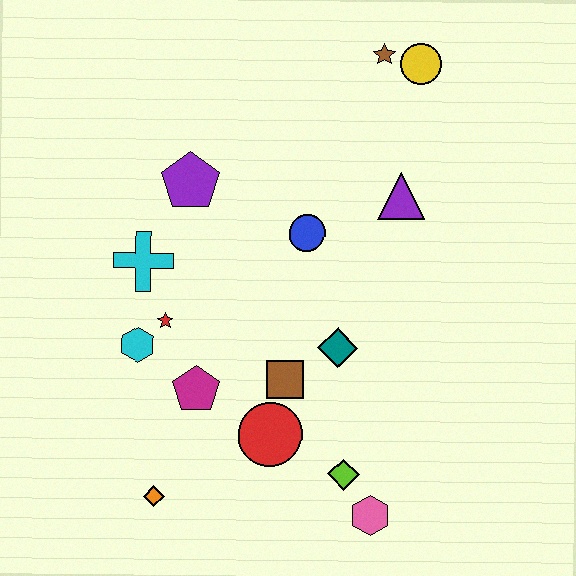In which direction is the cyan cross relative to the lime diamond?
The cyan cross is above the lime diamond.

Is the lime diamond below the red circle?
Yes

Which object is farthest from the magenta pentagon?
The yellow circle is farthest from the magenta pentagon.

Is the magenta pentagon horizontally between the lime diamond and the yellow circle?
No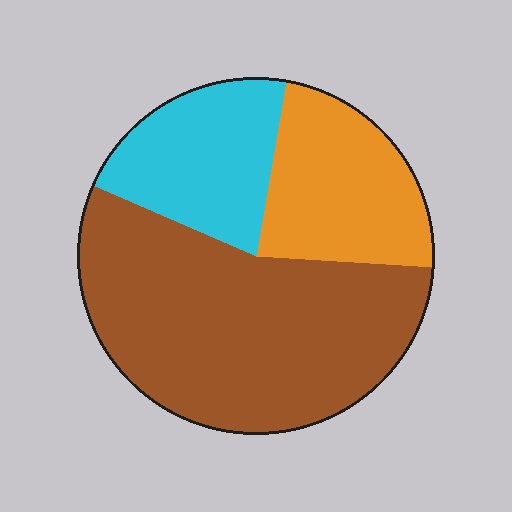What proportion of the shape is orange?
Orange covers about 25% of the shape.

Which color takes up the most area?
Brown, at roughly 55%.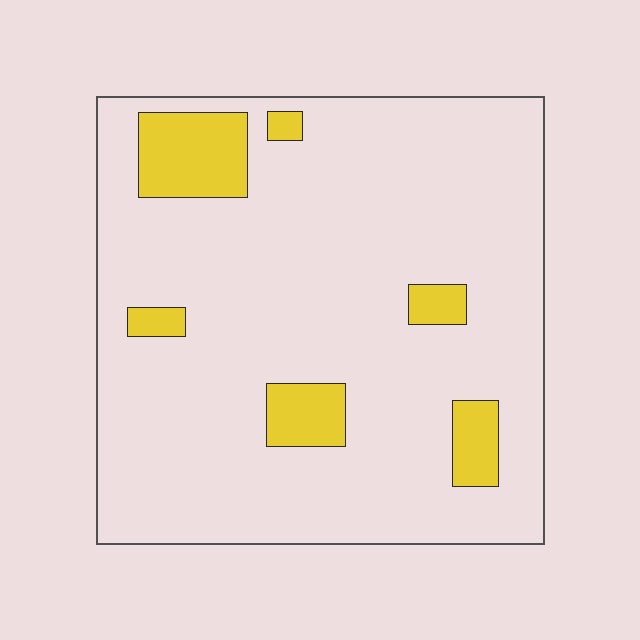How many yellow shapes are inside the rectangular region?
6.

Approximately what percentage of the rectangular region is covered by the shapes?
Approximately 10%.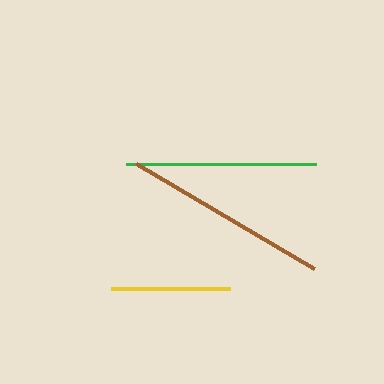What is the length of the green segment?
The green segment is approximately 191 pixels long.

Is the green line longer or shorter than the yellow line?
The green line is longer than the yellow line.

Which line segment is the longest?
The brown line is the longest at approximately 206 pixels.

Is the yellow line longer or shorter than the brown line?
The brown line is longer than the yellow line.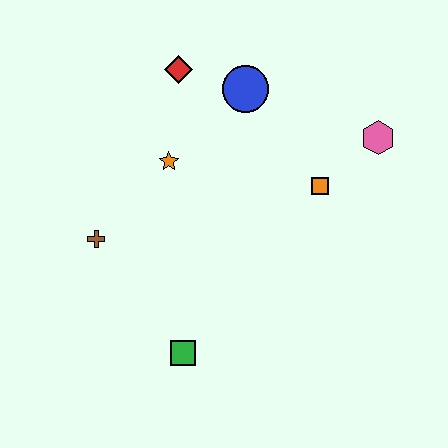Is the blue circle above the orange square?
Yes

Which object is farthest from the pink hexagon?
The brown cross is farthest from the pink hexagon.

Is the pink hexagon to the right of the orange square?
Yes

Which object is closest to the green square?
The brown cross is closest to the green square.